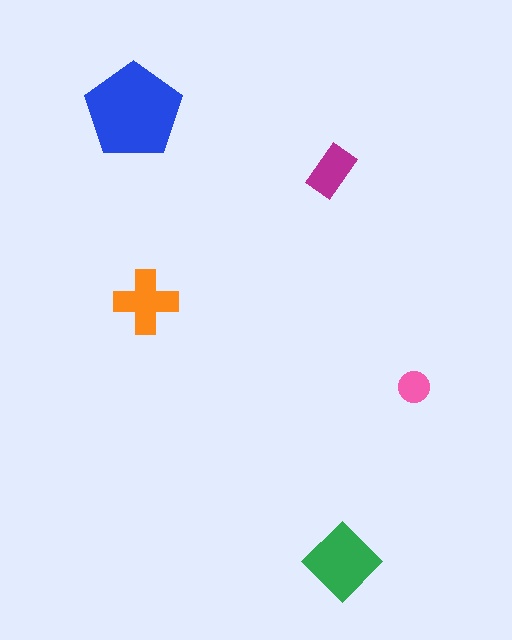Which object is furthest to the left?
The blue pentagon is leftmost.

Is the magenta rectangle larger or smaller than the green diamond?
Smaller.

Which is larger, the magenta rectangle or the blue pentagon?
The blue pentagon.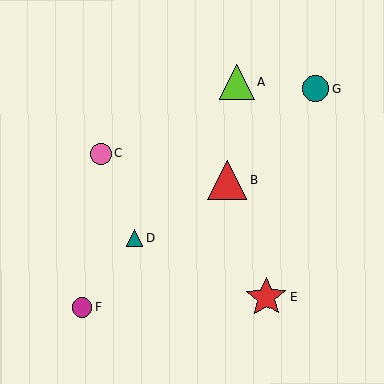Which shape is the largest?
The red star (labeled E) is the largest.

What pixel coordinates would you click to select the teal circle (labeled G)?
Click at (316, 89) to select the teal circle G.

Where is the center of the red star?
The center of the red star is at (266, 297).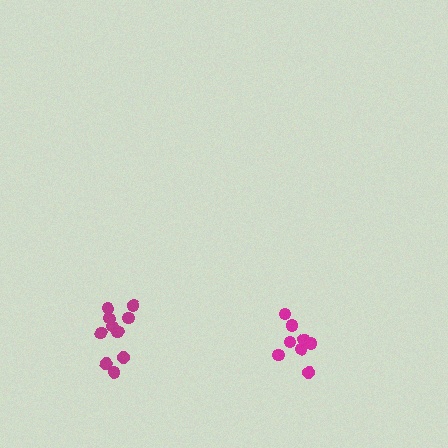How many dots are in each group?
Group 1: 8 dots, Group 2: 10 dots (18 total).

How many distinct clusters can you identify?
There are 2 distinct clusters.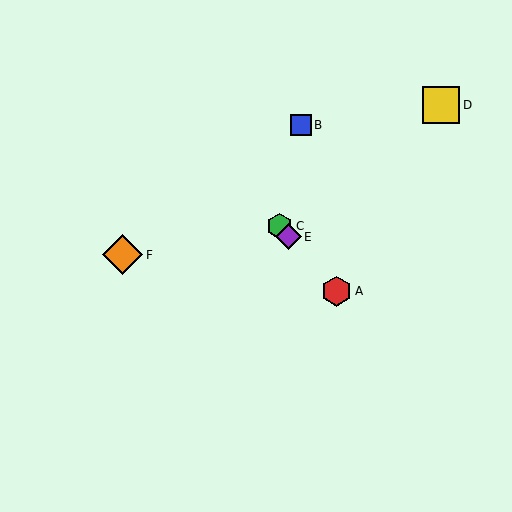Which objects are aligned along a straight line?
Objects A, C, E are aligned along a straight line.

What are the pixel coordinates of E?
Object E is at (289, 237).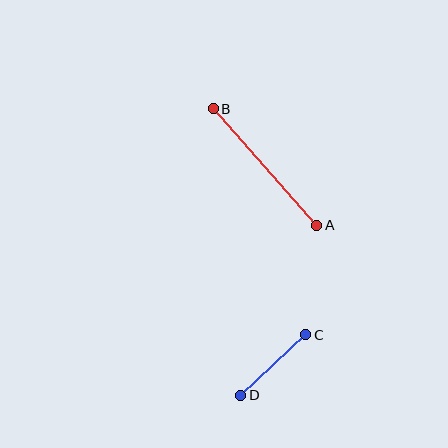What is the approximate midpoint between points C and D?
The midpoint is at approximately (273, 365) pixels.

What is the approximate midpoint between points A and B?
The midpoint is at approximately (265, 167) pixels.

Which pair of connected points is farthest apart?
Points A and B are farthest apart.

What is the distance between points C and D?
The distance is approximately 89 pixels.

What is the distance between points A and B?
The distance is approximately 156 pixels.